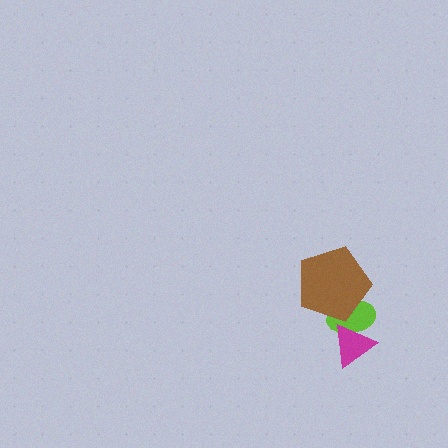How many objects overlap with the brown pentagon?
1 object overlaps with the brown pentagon.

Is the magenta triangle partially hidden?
No, no other shape covers it.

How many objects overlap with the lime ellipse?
2 objects overlap with the lime ellipse.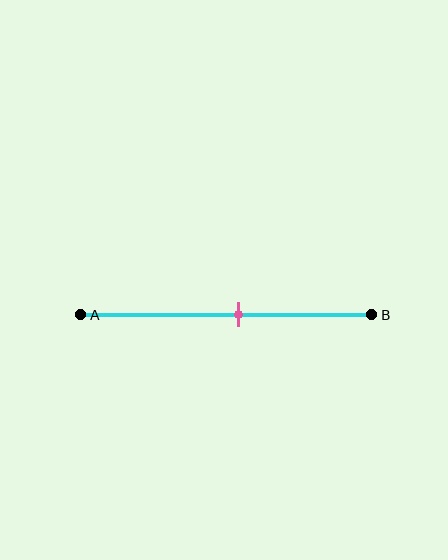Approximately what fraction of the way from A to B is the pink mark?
The pink mark is approximately 55% of the way from A to B.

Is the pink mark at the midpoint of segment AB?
No, the mark is at about 55% from A, not at the 50% midpoint.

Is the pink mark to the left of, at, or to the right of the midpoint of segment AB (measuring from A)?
The pink mark is to the right of the midpoint of segment AB.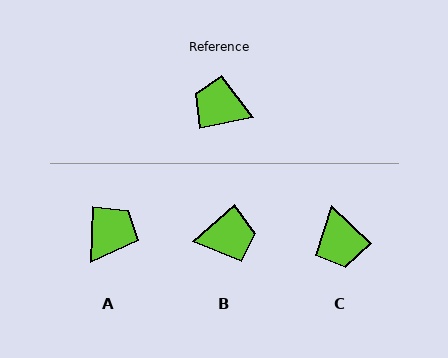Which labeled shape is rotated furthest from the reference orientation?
B, about 150 degrees away.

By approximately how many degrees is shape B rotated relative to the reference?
Approximately 150 degrees clockwise.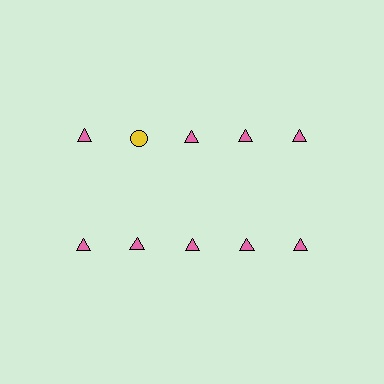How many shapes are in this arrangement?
There are 10 shapes arranged in a grid pattern.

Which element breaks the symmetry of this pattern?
The yellow circle in the top row, second from left column breaks the symmetry. All other shapes are pink triangles.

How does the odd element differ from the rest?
It differs in both color (yellow instead of pink) and shape (circle instead of triangle).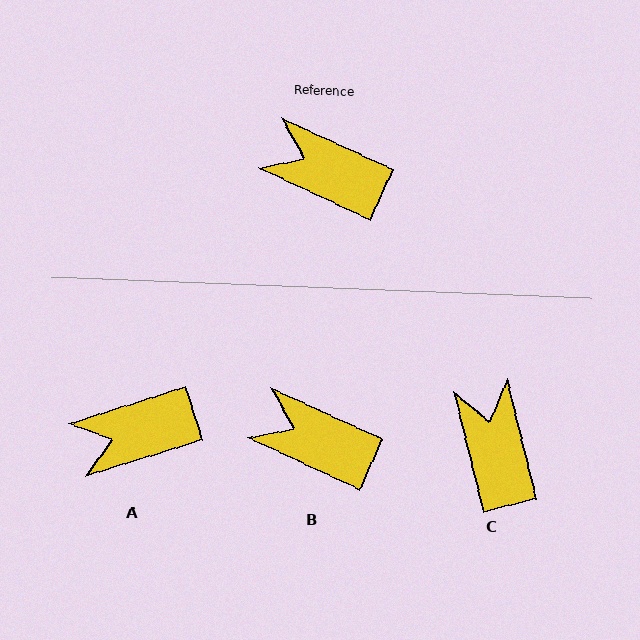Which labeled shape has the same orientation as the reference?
B.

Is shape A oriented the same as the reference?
No, it is off by about 42 degrees.